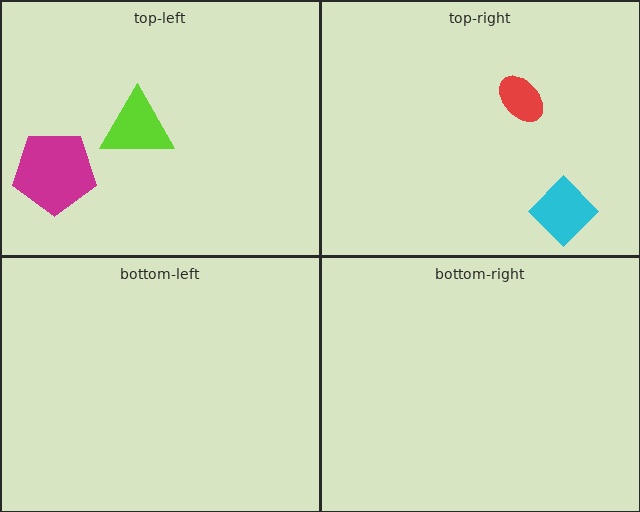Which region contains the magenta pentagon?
The top-left region.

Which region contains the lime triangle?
The top-left region.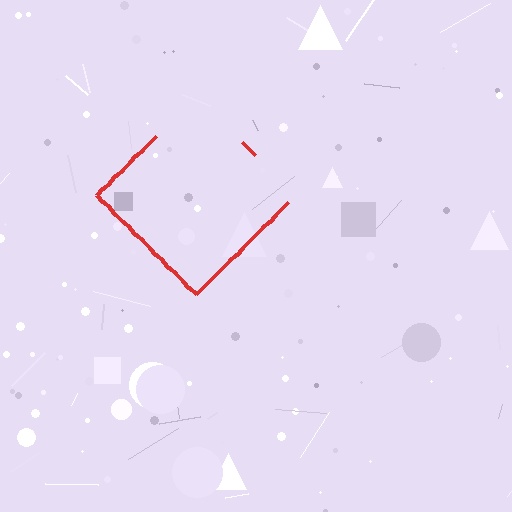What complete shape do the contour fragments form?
The contour fragments form a diamond.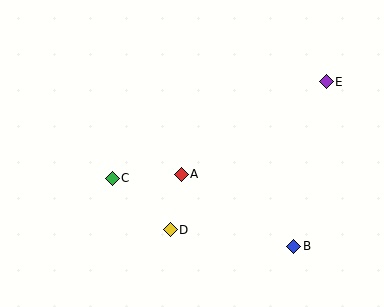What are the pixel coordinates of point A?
Point A is at (181, 174).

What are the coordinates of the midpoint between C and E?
The midpoint between C and E is at (219, 130).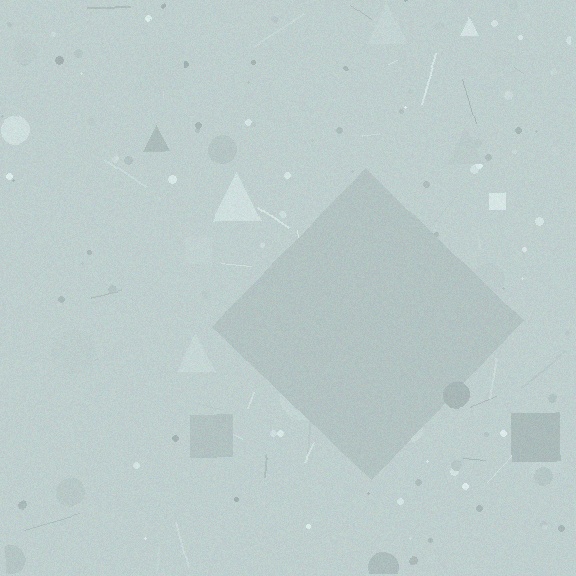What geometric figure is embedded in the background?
A diamond is embedded in the background.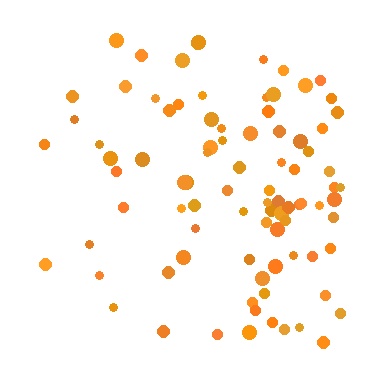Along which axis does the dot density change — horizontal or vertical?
Horizontal.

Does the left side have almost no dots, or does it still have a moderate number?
Still a moderate number, just noticeably fewer than the right.